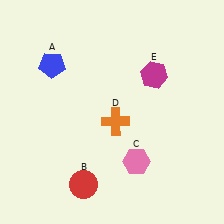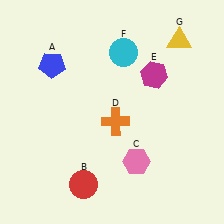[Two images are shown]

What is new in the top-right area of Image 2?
A yellow triangle (G) was added in the top-right area of Image 2.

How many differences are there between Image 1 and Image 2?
There are 2 differences between the two images.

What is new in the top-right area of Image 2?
A cyan circle (F) was added in the top-right area of Image 2.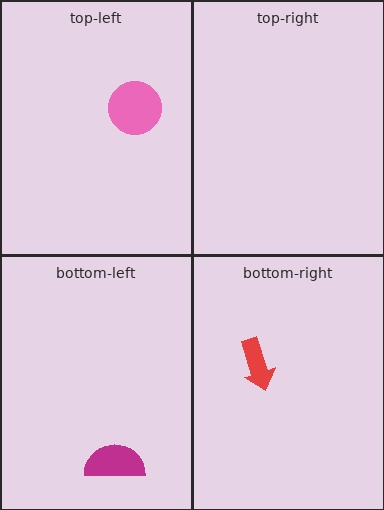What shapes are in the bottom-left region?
The magenta semicircle.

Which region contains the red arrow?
The bottom-right region.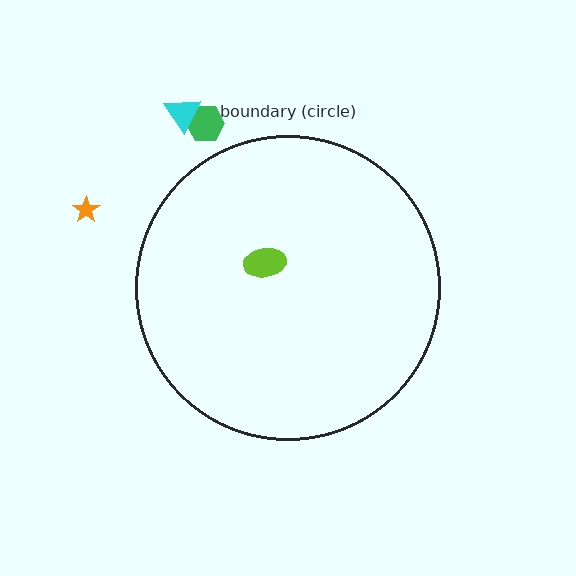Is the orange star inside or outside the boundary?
Outside.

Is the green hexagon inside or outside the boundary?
Outside.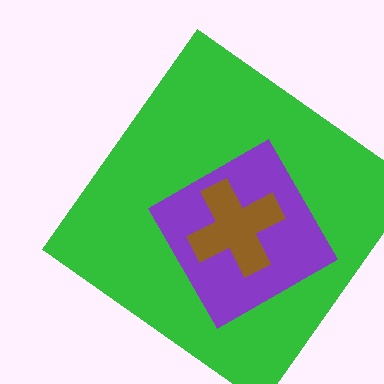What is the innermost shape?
The brown cross.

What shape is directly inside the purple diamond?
The brown cross.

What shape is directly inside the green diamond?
The purple diamond.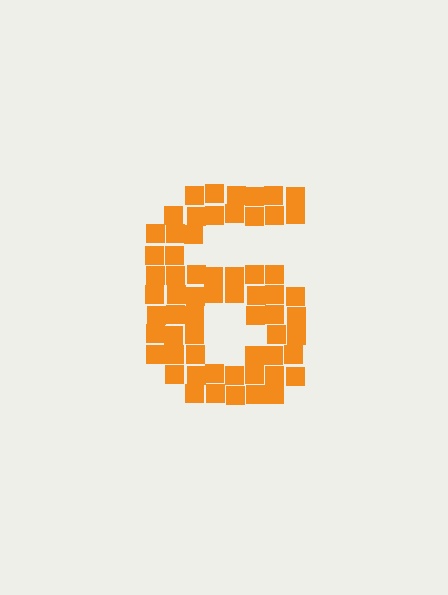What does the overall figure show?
The overall figure shows the digit 6.